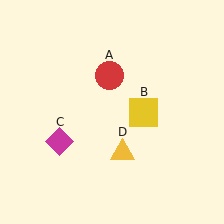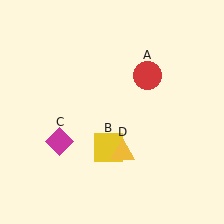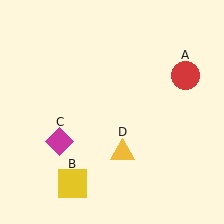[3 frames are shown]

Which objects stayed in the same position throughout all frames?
Magenta diamond (object C) and yellow triangle (object D) remained stationary.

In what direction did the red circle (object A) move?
The red circle (object A) moved right.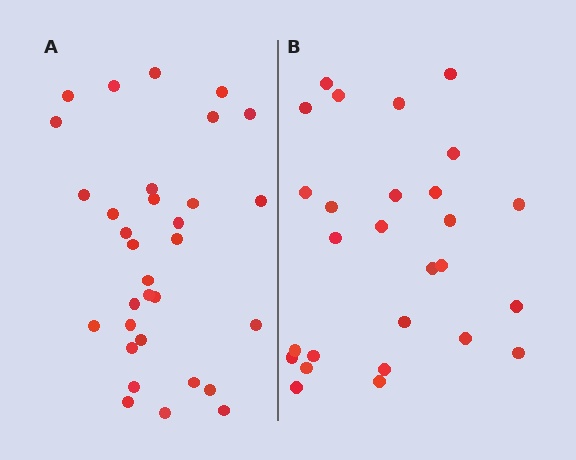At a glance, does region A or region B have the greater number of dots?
Region A (the left region) has more dots.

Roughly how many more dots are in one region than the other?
Region A has about 5 more dots than region B.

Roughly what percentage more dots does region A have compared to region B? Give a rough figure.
About 20% more.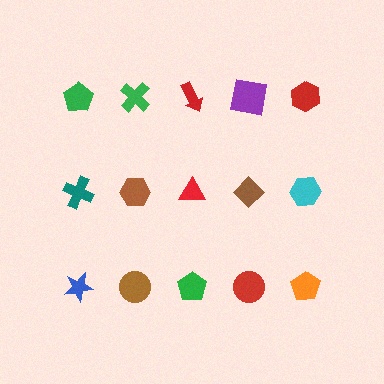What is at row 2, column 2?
A brown hexagon.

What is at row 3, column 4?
A red circle.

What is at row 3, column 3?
A green pentagon.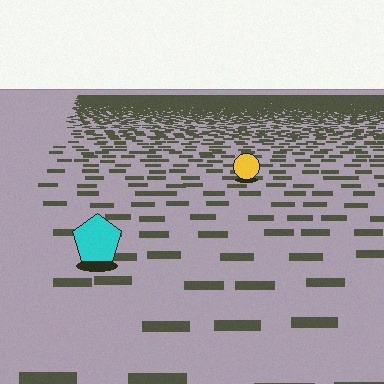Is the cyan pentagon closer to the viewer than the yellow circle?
Yes. The cyan pentagon is closer — you can tell from the texture gradient: the ground texture is coarser near it.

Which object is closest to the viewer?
The cyan pentagon is closest. The texture marks near it are larger and more spread out.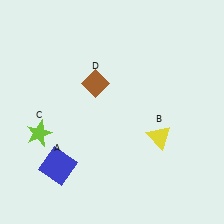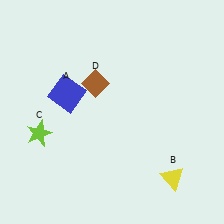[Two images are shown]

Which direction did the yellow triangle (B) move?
The yellow triangle (B) moved down.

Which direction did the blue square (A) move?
The blue square (A) moved up.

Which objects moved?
The objects that moved are: the blue square (A), the yellow triangle (B).